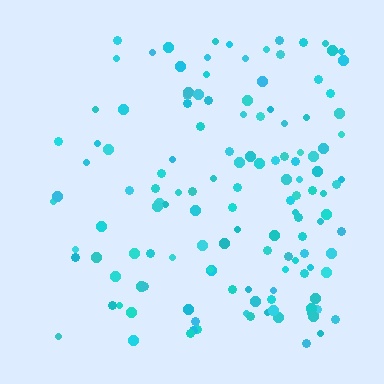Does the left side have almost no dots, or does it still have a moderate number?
Still a moderate number, just noticeably fewer than the right.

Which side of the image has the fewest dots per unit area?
The left.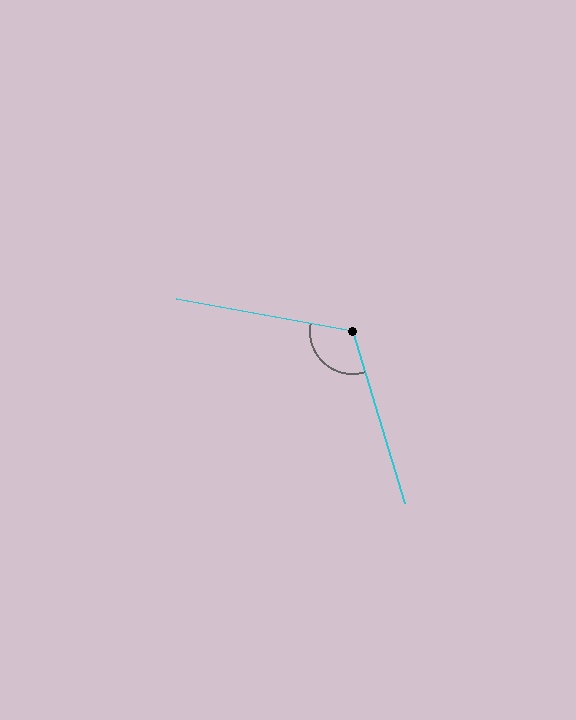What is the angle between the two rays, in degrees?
Approximately 117 degrees.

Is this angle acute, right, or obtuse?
It is obtuse.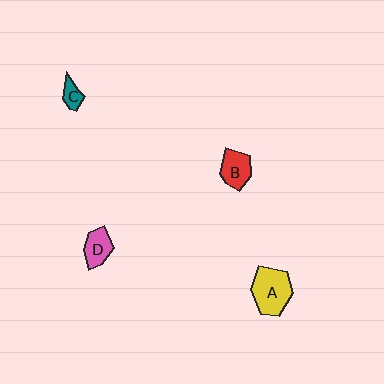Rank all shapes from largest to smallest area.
From largest to smallest: A (yellow), B (red), D (pink), C (teal).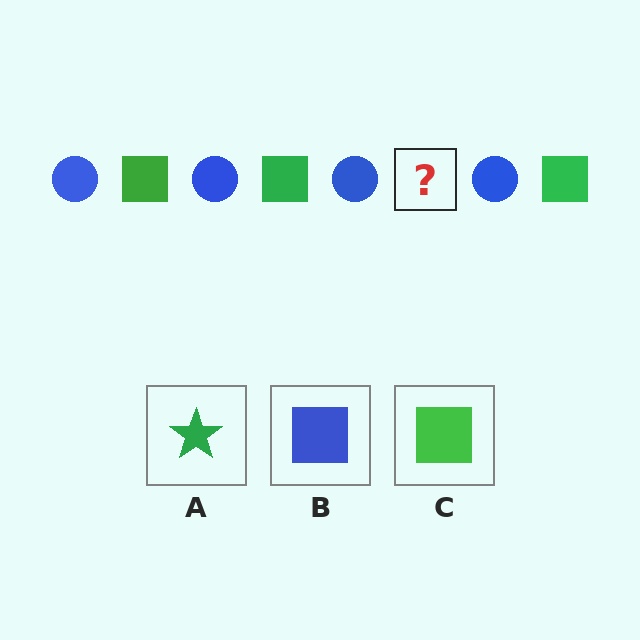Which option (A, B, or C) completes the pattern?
C.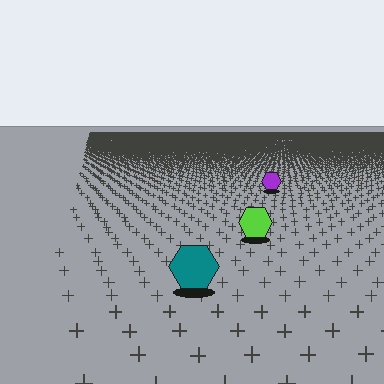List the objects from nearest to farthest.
From nearest to farthest: the teal hexagon, the lime hexagon, the purple hexagon.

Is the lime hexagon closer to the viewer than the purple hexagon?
Yes. The lime hexagon is closer — you can tell from the texture gradient: the ground texture is coarser near it.